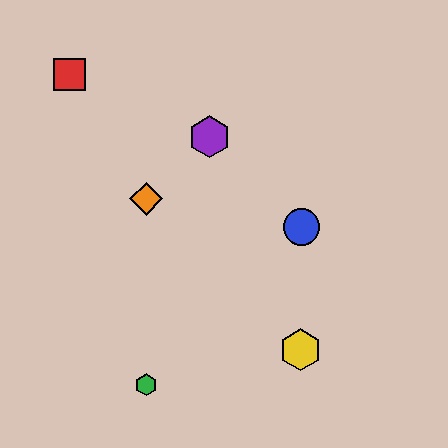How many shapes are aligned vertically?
2 shapes (the green hexagon, the orange diamond) are aligned vertically.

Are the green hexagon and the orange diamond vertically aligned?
Yes, both are at x≈146.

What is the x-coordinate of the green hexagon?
The green hexagon is at x≈146.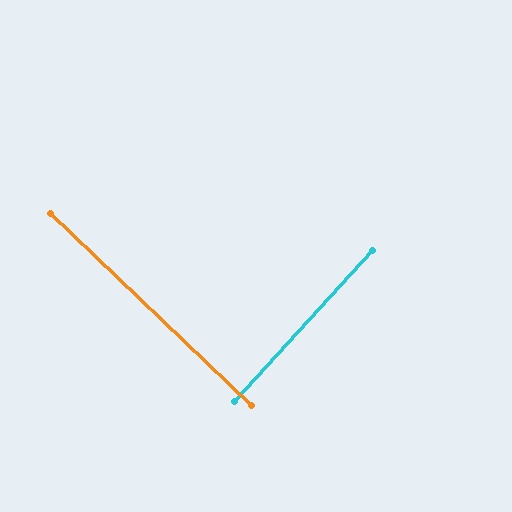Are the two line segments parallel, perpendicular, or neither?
Perpendicular — they meet at approximately 89°.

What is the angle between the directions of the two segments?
Approximately 89 degrees.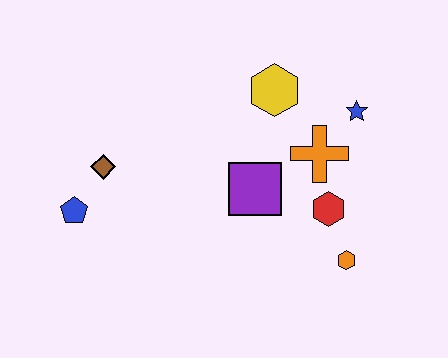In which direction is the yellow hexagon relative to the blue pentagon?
The yellow hexagon is to the right of the blue pentagon.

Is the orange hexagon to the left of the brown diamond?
No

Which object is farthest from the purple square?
The blue pentagon is farthest from the purple square.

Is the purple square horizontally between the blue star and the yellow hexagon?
No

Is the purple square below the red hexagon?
No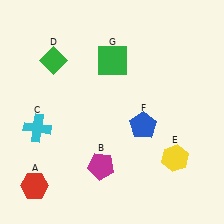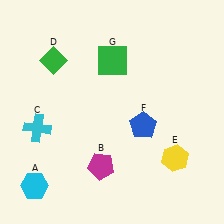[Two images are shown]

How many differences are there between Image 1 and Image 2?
There is 1 difference between the two images.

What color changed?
The hexagon (A) changed from red in Image 1 to cyan in Image 2.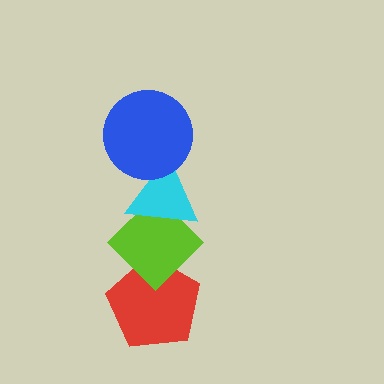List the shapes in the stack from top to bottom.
From top to bottom: the blue circle, the cyan triangle, the lime diamond, the red pentagon.